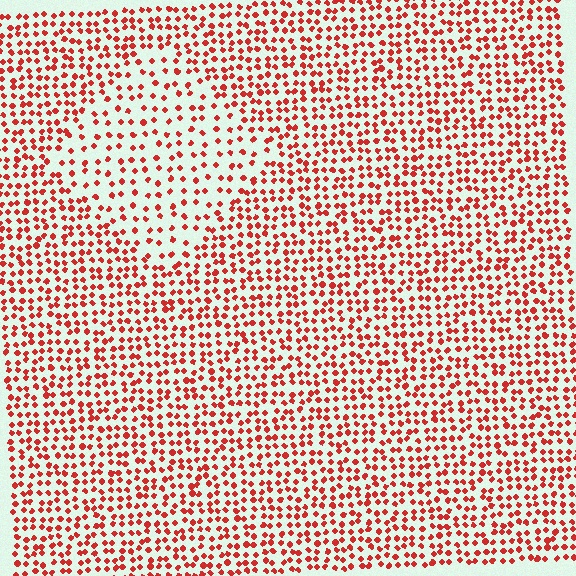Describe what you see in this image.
The image contains small red elements arranged at two different densities. A diamond-shaped region is visible where the elements are less densely packed than the surrounding area.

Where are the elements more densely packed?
The elements are more densely packed outside the diamond boundary.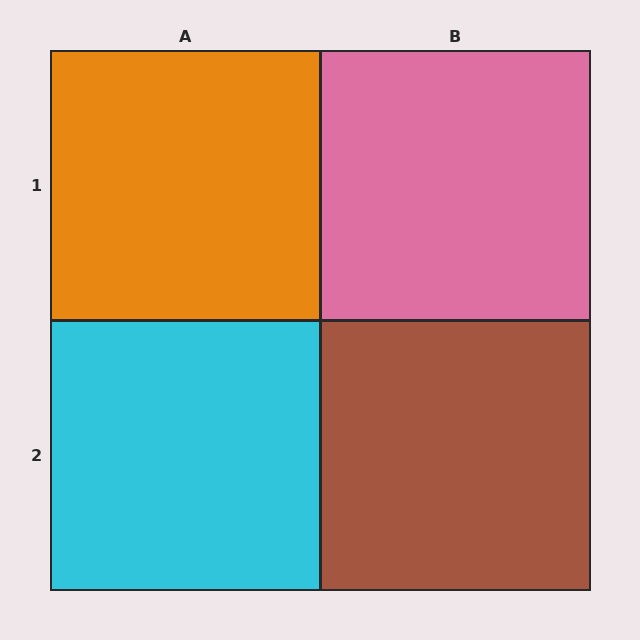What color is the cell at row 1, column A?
Orange.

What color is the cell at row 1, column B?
Pink.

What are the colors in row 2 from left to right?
Cyan, brown.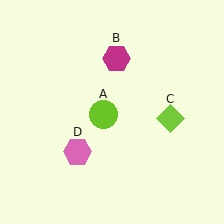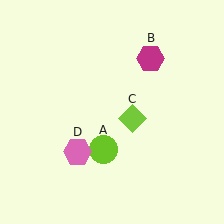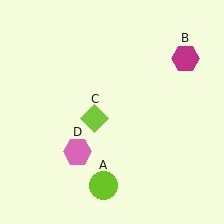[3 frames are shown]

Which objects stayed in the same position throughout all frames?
Pink hexagon (object D) remained stationary.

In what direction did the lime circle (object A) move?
The lime circle (object A) moved down.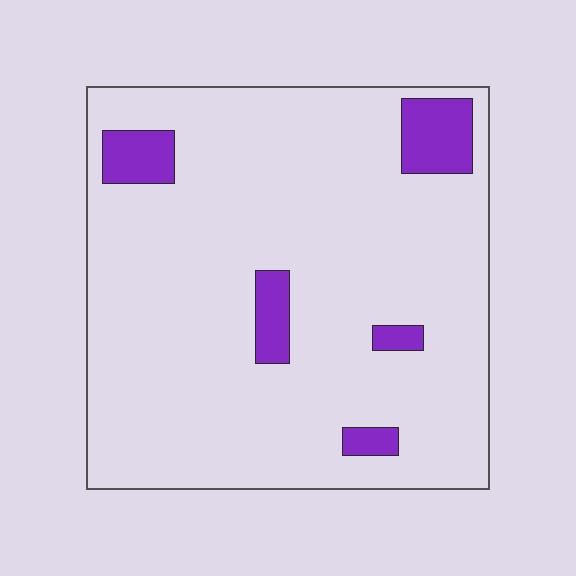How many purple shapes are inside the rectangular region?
5.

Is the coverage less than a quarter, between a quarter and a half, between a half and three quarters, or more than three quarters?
Less than a quarter.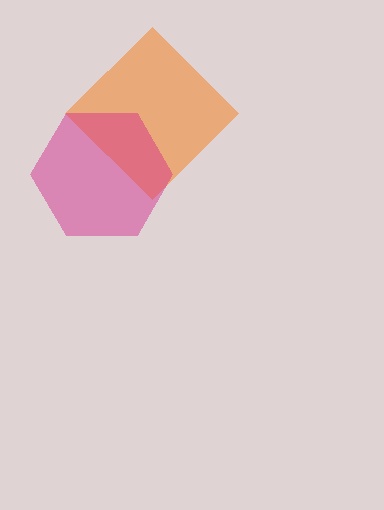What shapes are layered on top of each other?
The layered shapes are: an orange diamond, a magenta hexagon.